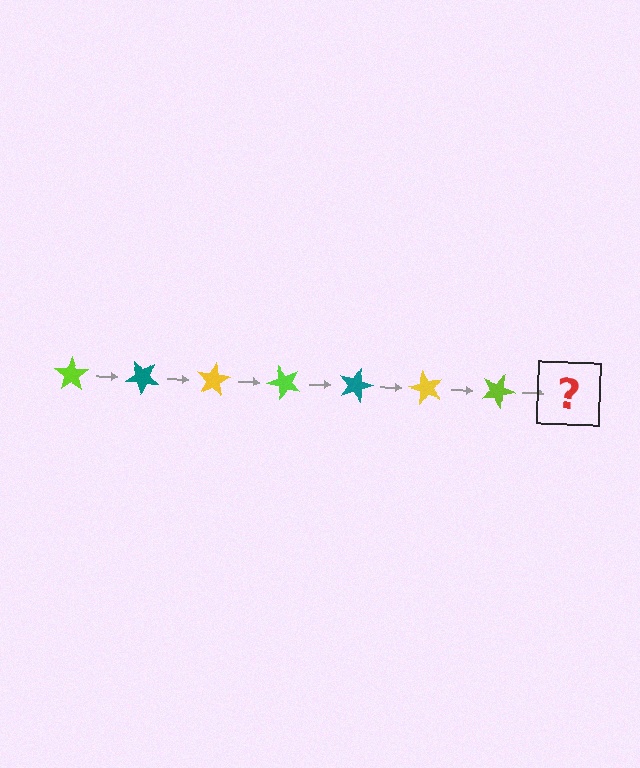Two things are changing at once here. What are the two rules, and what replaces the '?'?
The two rules are that it rotates 40 degrees each step and the color cycles through lime, teal, and yellow. The '?' should be a teal star, rotated 280 degrees from the start.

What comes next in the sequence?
The next element should be a teal star, rotated 280 degrees from the start.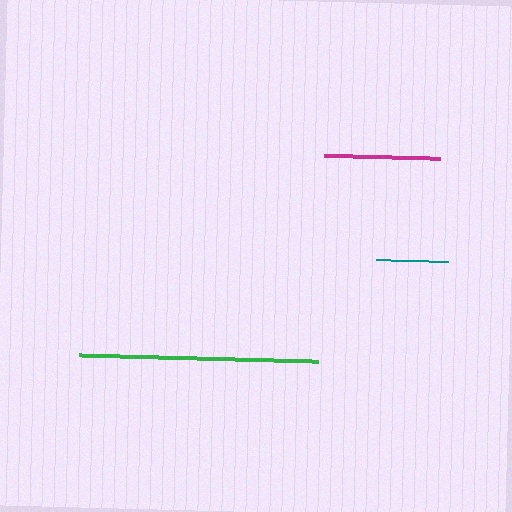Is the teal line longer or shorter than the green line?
The green line is longer than the teal line.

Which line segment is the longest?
The green line is the longest at approximately 239 pixels.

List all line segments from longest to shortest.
From longest to shortest: green, magenta, teal.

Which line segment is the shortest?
The teal line is the shortest at approximately 71 pixels.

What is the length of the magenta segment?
The magenta segment is approximately 117 pixels long.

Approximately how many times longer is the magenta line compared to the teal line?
The magenta line is approximately 1.6 times the length of the teal line.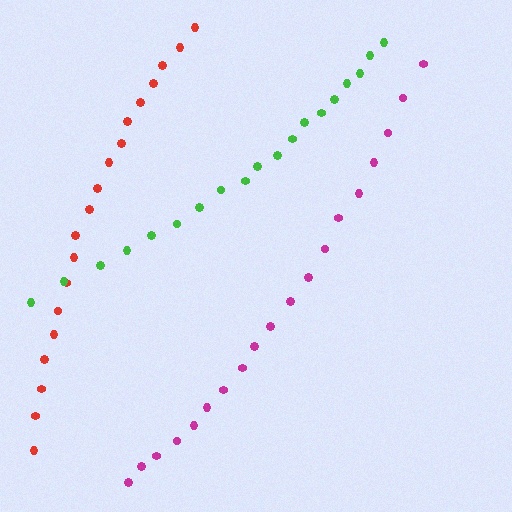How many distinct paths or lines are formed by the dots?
There are 3 distinct paths.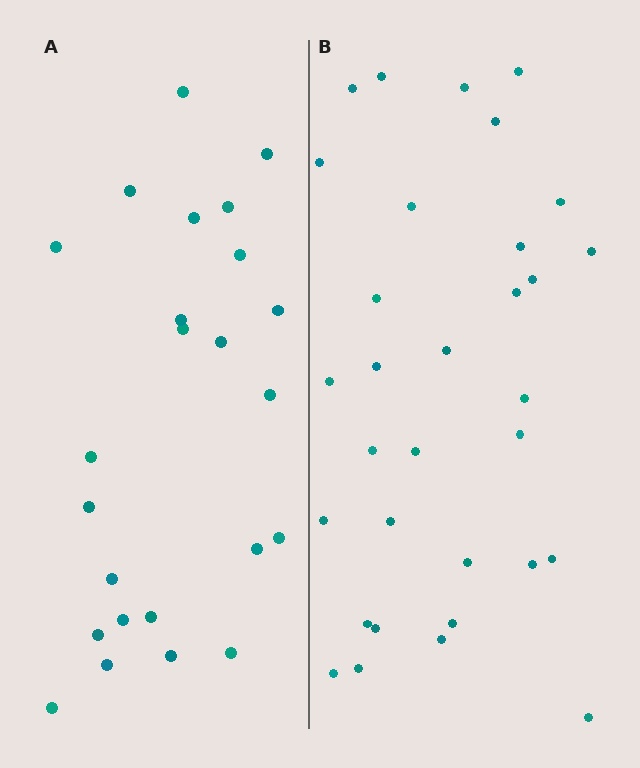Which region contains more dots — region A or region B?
Region B (the right region) has more dots.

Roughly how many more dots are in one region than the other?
Region B has roughly 8 or so more dots than region A.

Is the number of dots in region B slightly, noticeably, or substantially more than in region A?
Region B has noticeably more, but not dramatically so. The ratio is roughly 1.3 to 1.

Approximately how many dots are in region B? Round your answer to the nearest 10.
About 30 dots. (The exact count is 32, which rounds to 30.)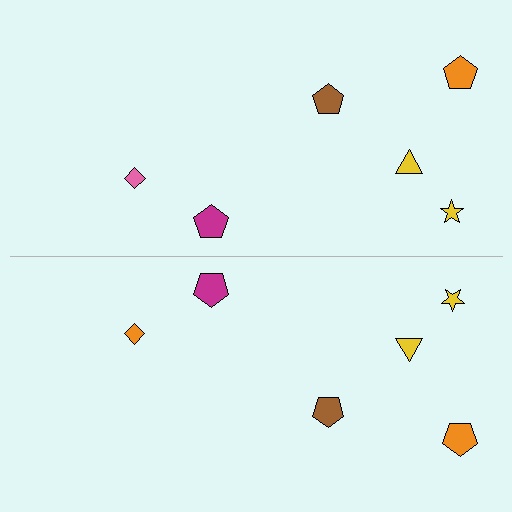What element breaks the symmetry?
The orange diamond on the bottom side breaks the symmetry — its mirror counterpart is pink.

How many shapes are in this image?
There are 12 shapes in this image.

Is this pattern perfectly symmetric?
No, the pattern is not perfectly symmetric. The orange diamond on the bottom side breaks the symmetry — its mirror counterpart is pink.